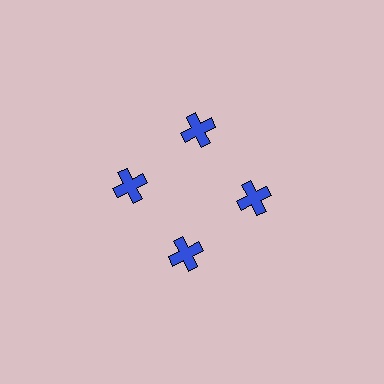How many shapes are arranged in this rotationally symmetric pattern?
There are 4 shapes, arranged in 4 groups of 1.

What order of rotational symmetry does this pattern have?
This pattern has 4-fold rotational symmetry.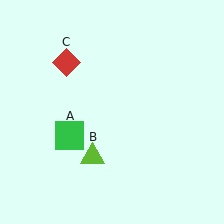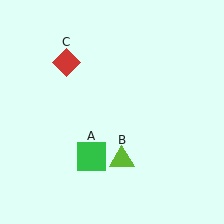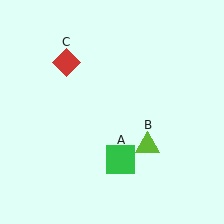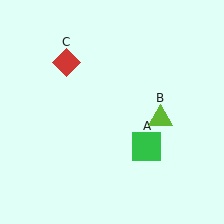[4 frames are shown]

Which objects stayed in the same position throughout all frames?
Red diamond (object C) remained stationary.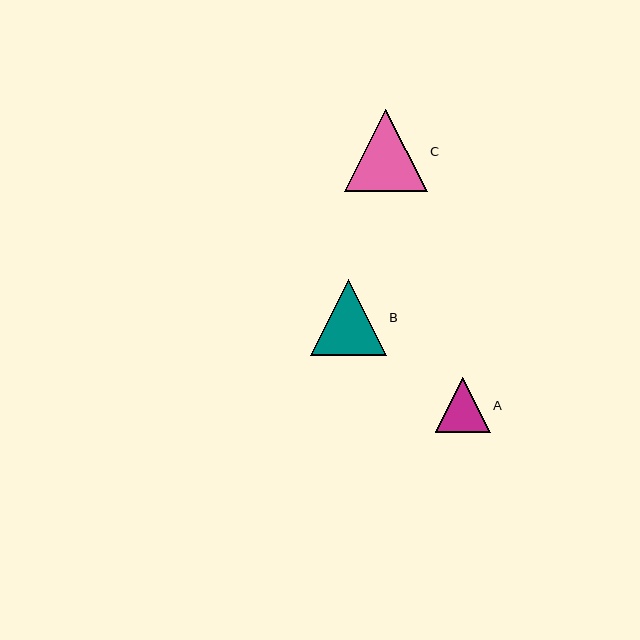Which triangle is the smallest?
Triangle A is the smallest with a size of approximately 55 pixels.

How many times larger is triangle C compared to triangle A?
Triangle C is approximately 1.5 times the size of triangle A.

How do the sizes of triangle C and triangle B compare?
Triangle C and triangle B are approximately the same size.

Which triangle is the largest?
Triangle C is the largest with a size of approximately 82 pixels.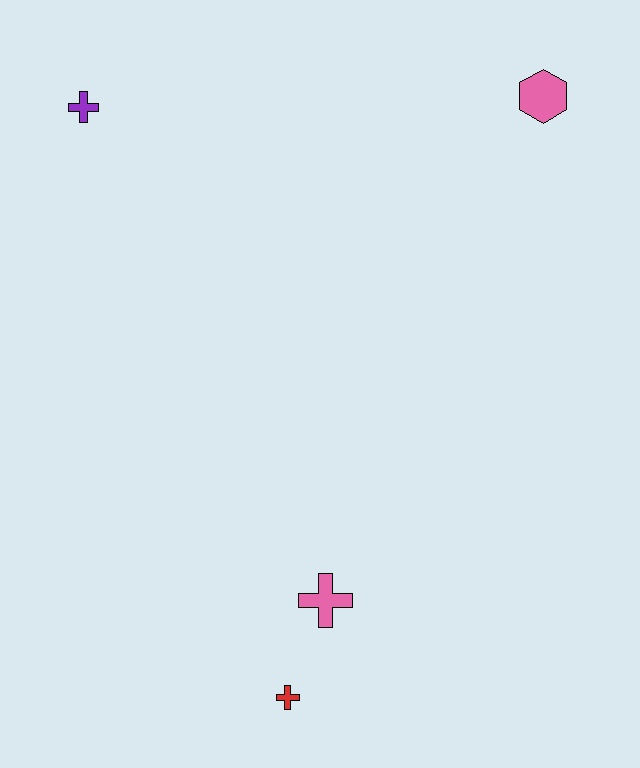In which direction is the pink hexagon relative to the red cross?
The pink hexagon is above the red cross.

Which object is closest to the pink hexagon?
The purple cross is closest to the pink hexagon.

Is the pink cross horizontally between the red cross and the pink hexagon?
Yes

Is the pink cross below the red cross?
No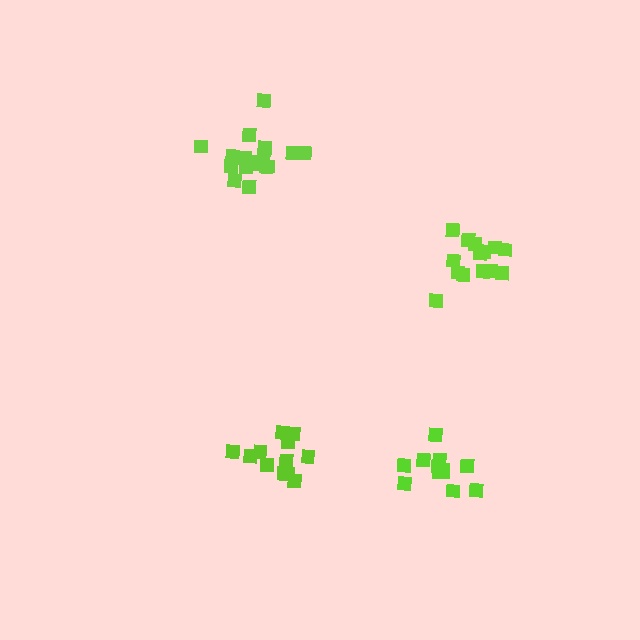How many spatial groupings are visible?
There are 4 spatial groupings.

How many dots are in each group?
Group 1: 12 dots, Group 2: 14 dots, Group 3: 17 dots, Group 4: 12 dots (55 total).